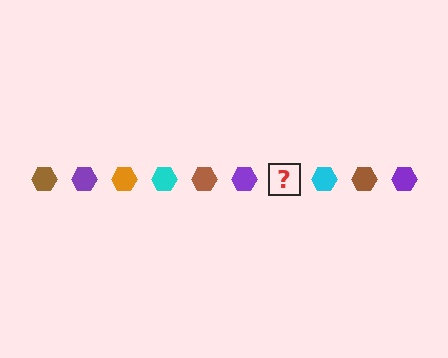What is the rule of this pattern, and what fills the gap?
The rule is that the pattern cycles through brown, purple, orange, cyan hexagons. The gap should be filled with an orange hexagon.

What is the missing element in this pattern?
The missing element is an orange hexagon.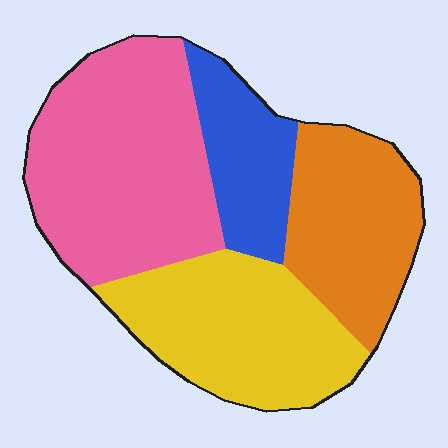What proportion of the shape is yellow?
Yellow takes up about one quarter (1/4) of the shape.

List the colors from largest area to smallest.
From largest to smallest: pink, yellow, orange, blue.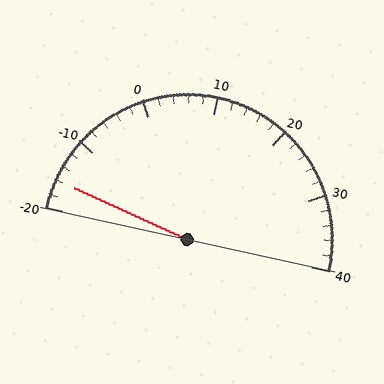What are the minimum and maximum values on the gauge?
The gauge ranges from -20 to 40.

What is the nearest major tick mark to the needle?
The nearest major tick mark is -20.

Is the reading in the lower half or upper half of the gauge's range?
The reading is in the lower half of the range (-20 to 40).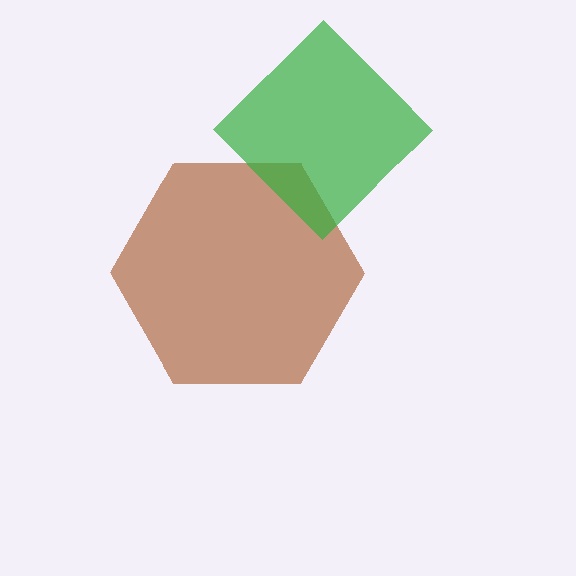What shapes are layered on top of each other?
The layered shapes are: a brown hexagon, a green diamond.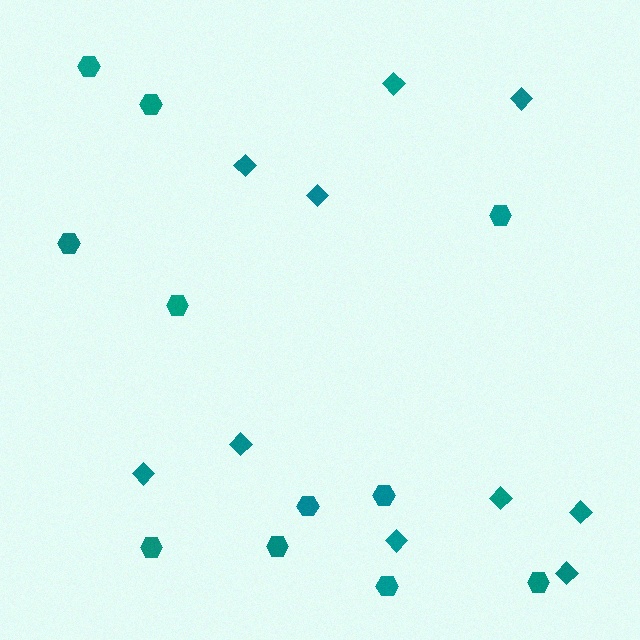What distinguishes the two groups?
There are 2 groups: one group of diamonds (10) and one group of hexagons (11).